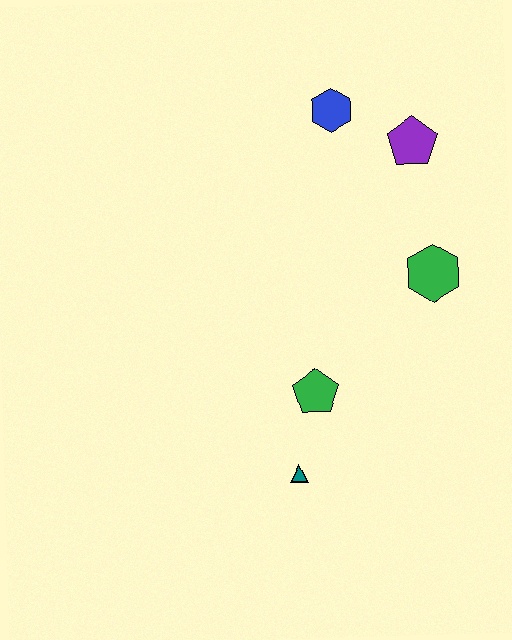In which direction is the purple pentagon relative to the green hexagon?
The purple pentagon is above the green hexagon.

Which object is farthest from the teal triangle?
The blue hexagon is farthest from the teal triangle.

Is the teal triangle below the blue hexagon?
Yes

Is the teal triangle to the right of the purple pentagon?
No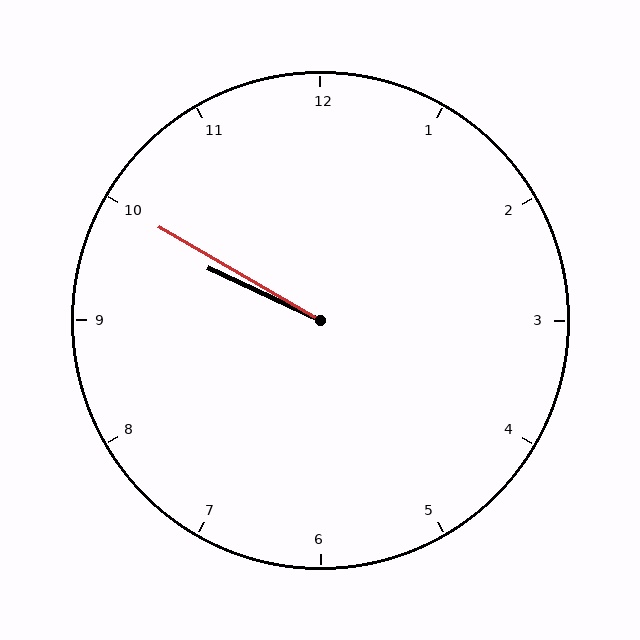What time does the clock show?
9:50.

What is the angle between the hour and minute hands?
Approximately 5 degrees.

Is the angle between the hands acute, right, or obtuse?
It is acute.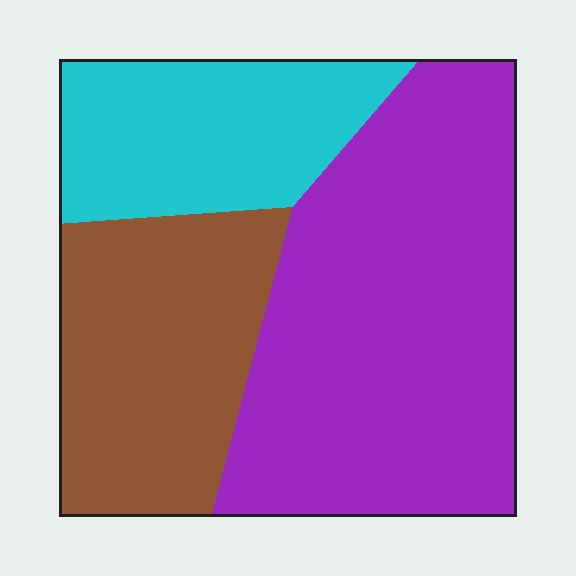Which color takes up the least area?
Cyan, at roughly 20%.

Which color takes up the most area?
Purple, at roughly 50%.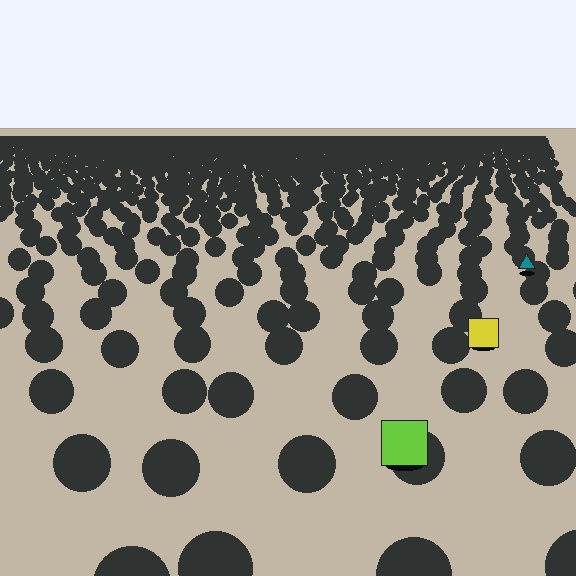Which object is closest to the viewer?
The lime square is closest. The texture marks near it are larger and more spread out.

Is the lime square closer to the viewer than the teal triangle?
Yes. The lime square is closer — you can tell from the texture gradient: the ground texture is coarser near it.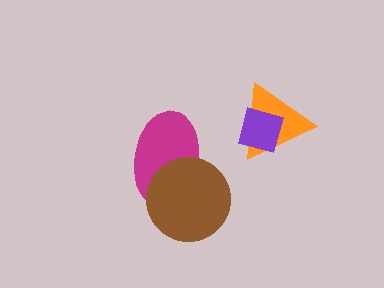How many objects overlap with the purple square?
1 object overlaps with the purple square.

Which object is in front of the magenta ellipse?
The brown circle is in front of the magenta ellipse.